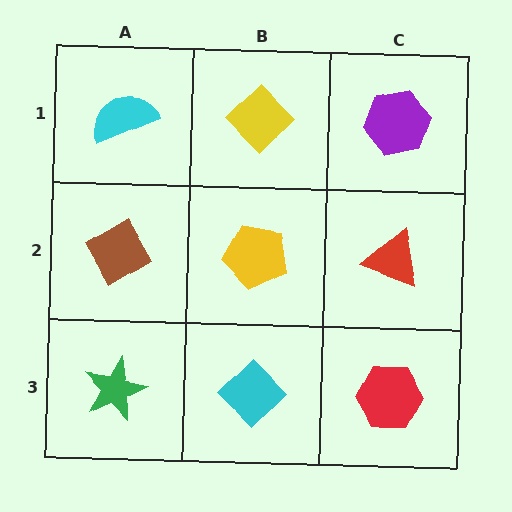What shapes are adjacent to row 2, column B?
A yellow diamond (row 1, column B), a cyan diamond (row 3, column B), a brown diamond (row 2, column A), a red triangle (row 2, column C).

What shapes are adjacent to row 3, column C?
A red triangle (row 2, column C), a cyan diamond (row 3, column B).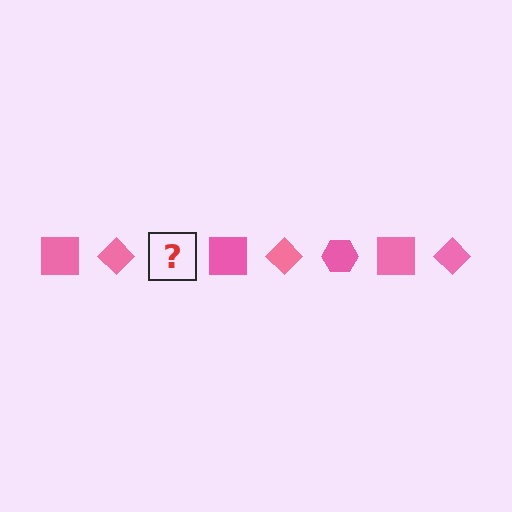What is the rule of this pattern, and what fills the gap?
The rule is that the pattern cycles through square, diamond, hexagon shapes in pink. The gap should be filled with a pink hexagon.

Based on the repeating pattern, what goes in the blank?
The blank should be a pink hexagon.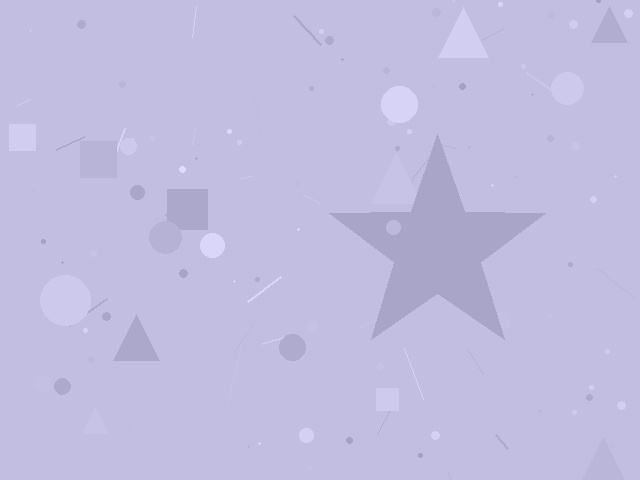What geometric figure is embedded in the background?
A star is embedded in the background.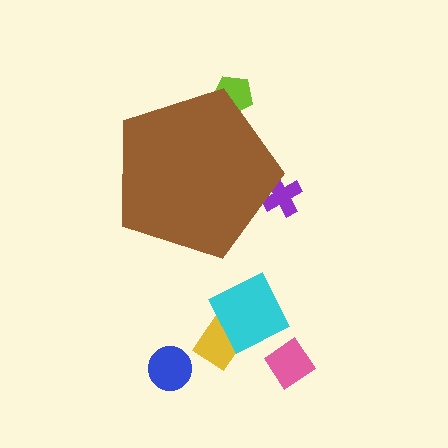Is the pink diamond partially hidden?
No, the pink diamond is fully visible.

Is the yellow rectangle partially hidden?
No, the yellow rectangle is fully visible.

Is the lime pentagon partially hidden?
Yes, the lime pentagon is partially hidden behind the brown pentagon.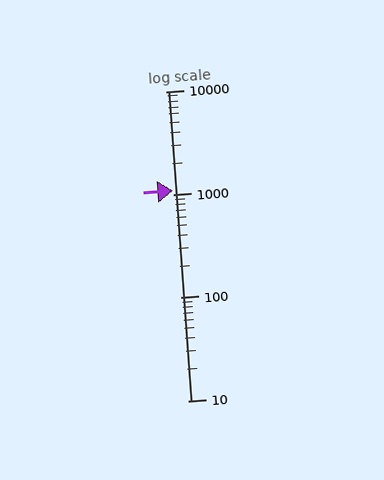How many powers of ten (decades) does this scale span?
The scale spans 3 decades, from 10 to 10000.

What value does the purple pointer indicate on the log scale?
The pointer indicates approximately 1100.